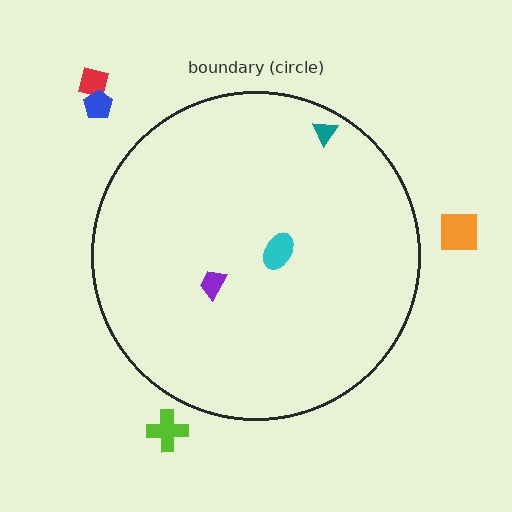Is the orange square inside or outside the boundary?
Outside.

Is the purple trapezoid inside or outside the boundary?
Inside.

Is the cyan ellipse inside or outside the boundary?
Inside.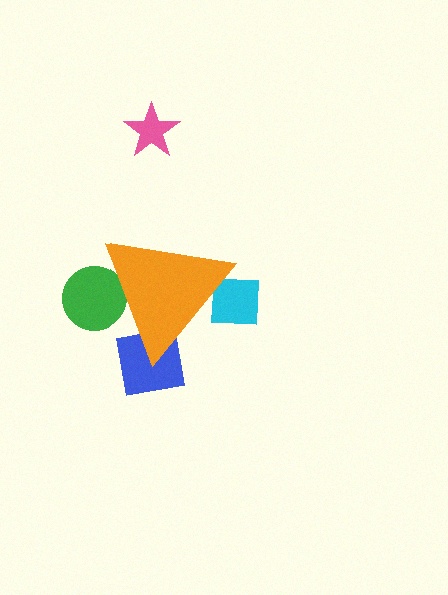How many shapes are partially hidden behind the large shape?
3 shapes are partially hidden.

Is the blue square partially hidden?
Yes, the blue square is partially hidden behind the orange triangle.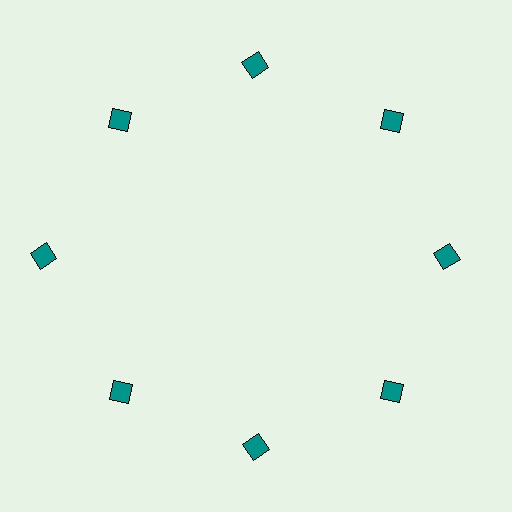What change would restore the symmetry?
The symmetry would be restored by moving it inward, back onto the ring so that all 8 diamonds sit at equal angles and equal distance from the center.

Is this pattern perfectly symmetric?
No. The 8 teal diamonds are arranged in a ring, but one element near the 9 o'clock position is pushed outward from the center, breaking the 8-fold rotational symmetry.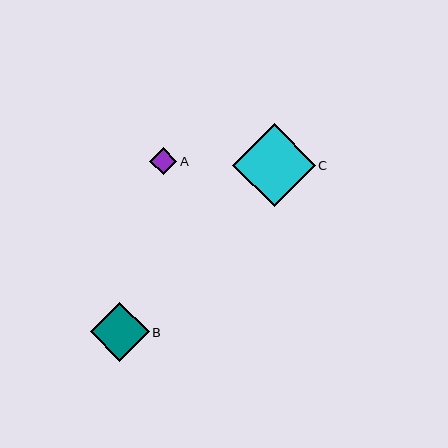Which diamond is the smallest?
Diamond A is the smallest with a size of approximately 27 pixels.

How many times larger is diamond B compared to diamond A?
Diamond B is approximately 2.2 times the size of diamond A.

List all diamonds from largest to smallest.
From largest to smallest: C, B, A.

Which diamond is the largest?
Diamond C is the largest with a size of approximately 83 pixels.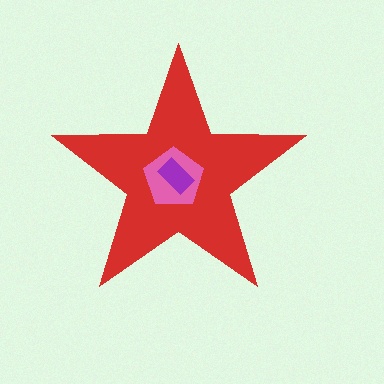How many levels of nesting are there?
3.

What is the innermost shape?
The purple rectangle.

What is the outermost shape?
The red star.